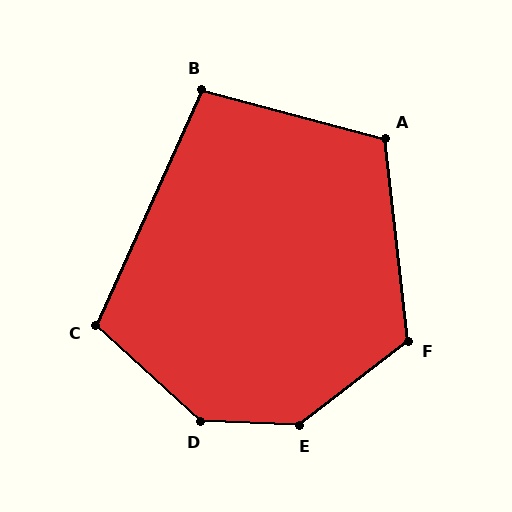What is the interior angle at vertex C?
Approximately 108 degrees (obtuse).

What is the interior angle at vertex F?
Approximately 121 degrees (obtuse).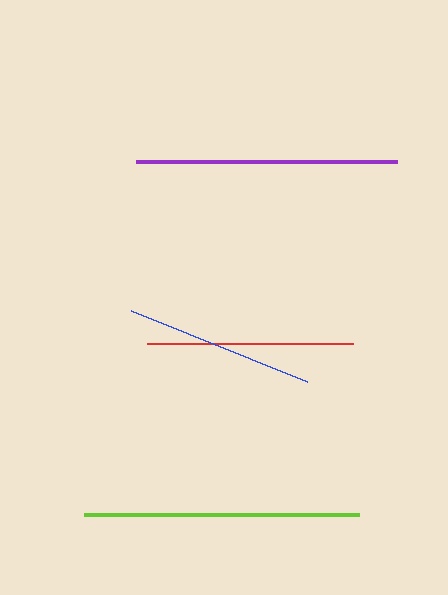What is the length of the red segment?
The red segment is approximately 206 pixels long.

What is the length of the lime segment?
The lime segment is approximately 274 pixels long.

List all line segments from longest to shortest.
From longest to shortest: lime, purple, red, blue.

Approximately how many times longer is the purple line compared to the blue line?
The purple line is approximately 1.4 times the length of the blue line.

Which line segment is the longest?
The lime line is the longest at approximately 274 pixels.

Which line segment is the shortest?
The blue line is the shortest at approximately 190 pixels.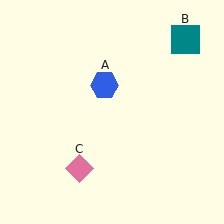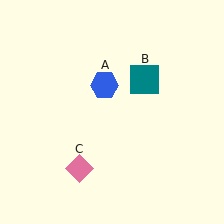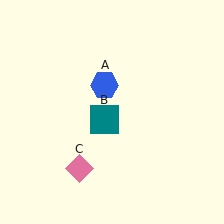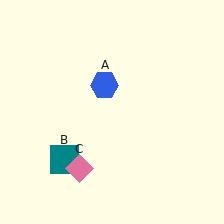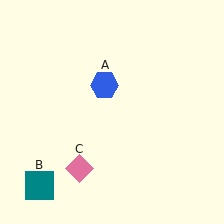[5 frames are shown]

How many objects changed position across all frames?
1 object changed position: teal square (object B).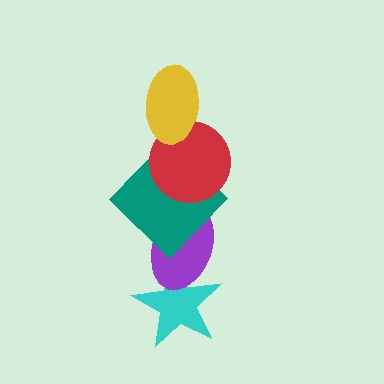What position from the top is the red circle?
The red circle is 2nd from the top.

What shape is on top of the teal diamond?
The red circle is on top of the teal diamond.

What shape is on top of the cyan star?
The purple ellipse is on top of the cyan star.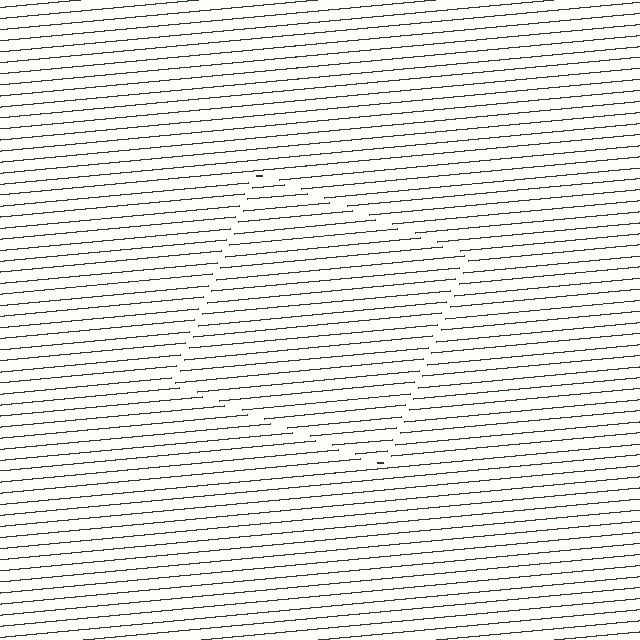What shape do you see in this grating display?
An illusory square. The interior of the shape contains the same grating, shifted by half a period — the contour is defined by the phase discontinuity where line-ends from the inner and outer gratings abut.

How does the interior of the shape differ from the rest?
The interior of the shape contains the same grating, shifted by half a period — the contour is defined by the phase discontinuity where line-ends from the inner and outer gratings abut.